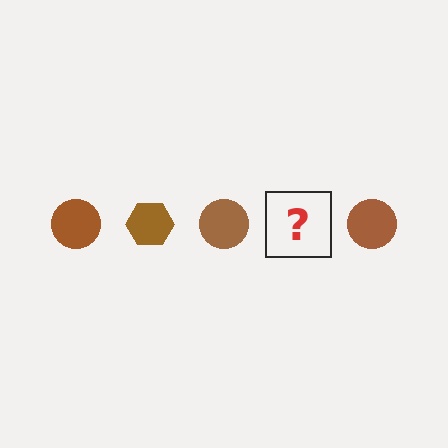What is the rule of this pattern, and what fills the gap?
The rule is that the pattern cycles through circle, hexagon shapes in brown. The gap should be filled with a brown hexagon.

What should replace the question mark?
The question mark should be replaced with a brown hexagon.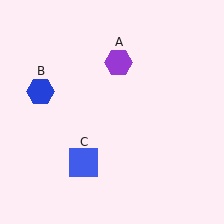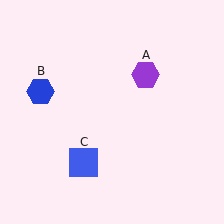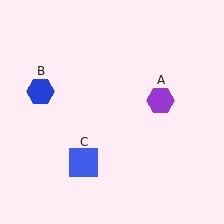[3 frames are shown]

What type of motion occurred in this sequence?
The purple hexagon (object A) rotated clockwise around the center of the scene.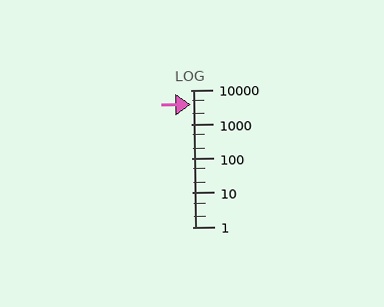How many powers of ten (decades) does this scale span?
The scale spans 4 decades, from 1 to 10000.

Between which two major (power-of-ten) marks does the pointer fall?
The pointer is between 1000 and 10000.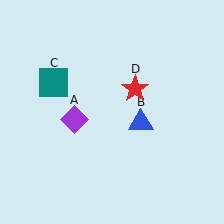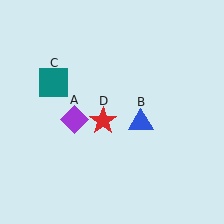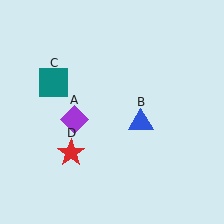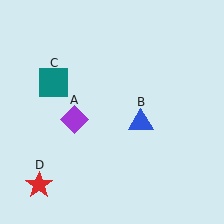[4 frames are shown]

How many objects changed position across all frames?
1 object changed position: red star (object D).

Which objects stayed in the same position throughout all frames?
Purple diamond (object A) and blue triangle (object B) and teal square (object C) remained stationary.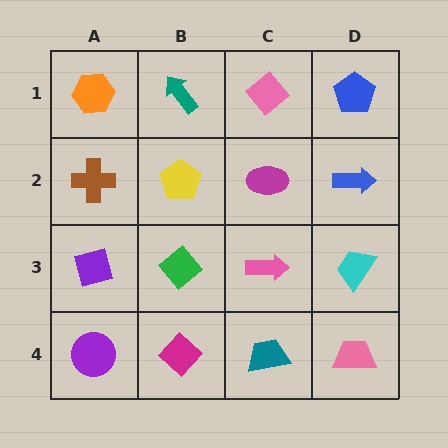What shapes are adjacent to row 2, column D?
A blue pentagon (row 1, column D), a cyan trapezoid (row 3, column D), a magenta ellipse (row 2, column C).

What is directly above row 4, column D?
A cyan trapezoid.